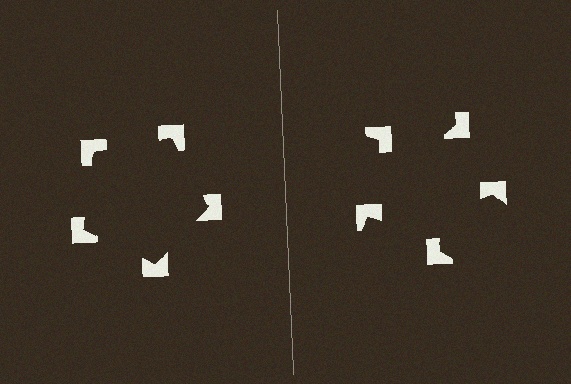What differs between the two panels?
The notched squares are positioned identically on both sides; only the wedge orientations differ. On the left they align to a pentagon; on the right they are misaligned.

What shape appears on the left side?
An illusory pentagon.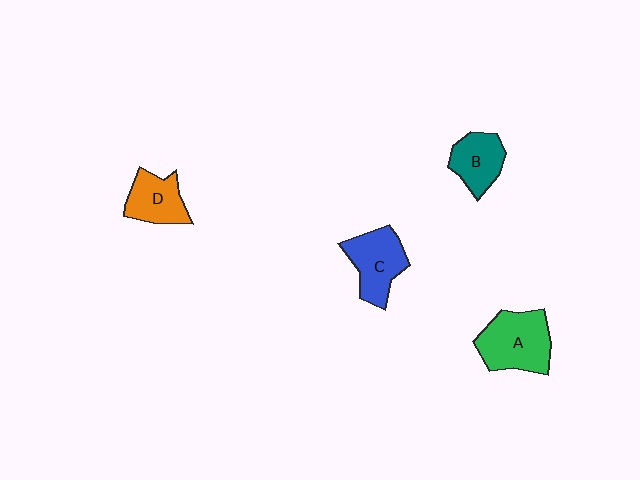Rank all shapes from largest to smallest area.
From largest to smallest: A (green), C (blue), D (orange), B (teal).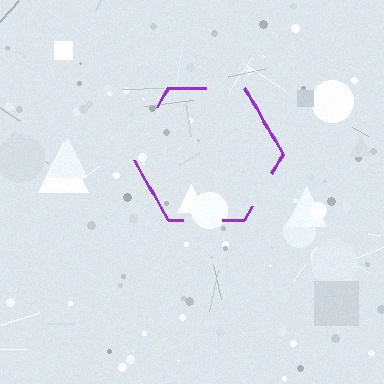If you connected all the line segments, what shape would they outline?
They would outline a hexagon.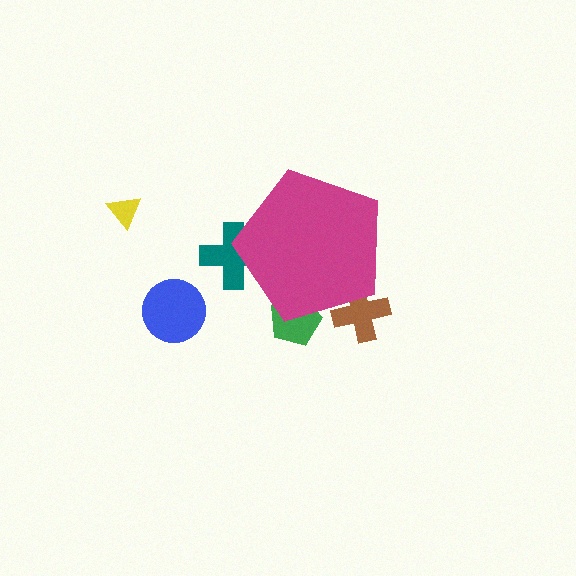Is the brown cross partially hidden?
Yes, the brown cross is partially hidden behind the magenta pentagon.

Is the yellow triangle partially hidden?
No, the yellow triangle is fully visible.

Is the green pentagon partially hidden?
Yes, the green pentagon is partially hidden behind the magenta pentagon.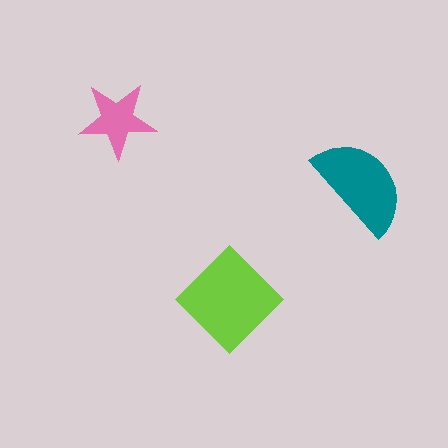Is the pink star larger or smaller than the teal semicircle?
Smaller.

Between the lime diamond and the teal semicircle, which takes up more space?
The lime diamond.